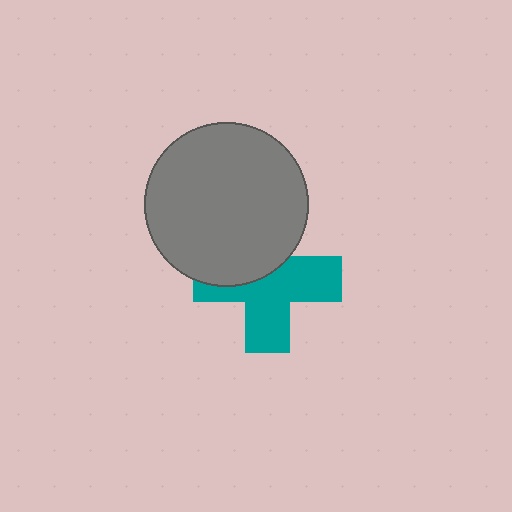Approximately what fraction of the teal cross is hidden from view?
Roughly 41% of the teal cross is hidden behind the gray circle.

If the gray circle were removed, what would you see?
You would see the complete teal cross.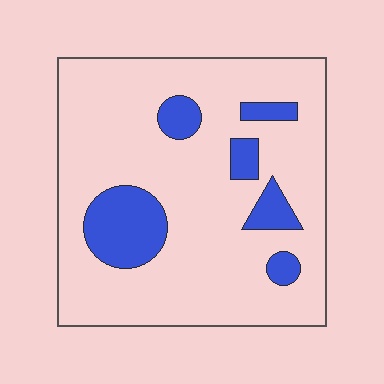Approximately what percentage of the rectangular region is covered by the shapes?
Approximately 15%.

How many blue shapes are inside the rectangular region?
6.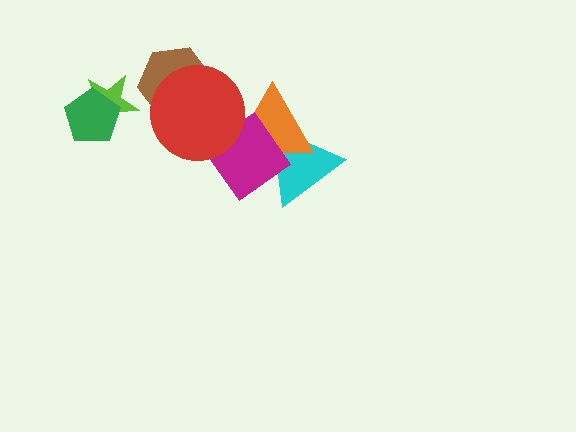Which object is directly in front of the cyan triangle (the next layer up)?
The orange triangle is directly in front of the cyan triangle.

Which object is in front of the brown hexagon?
The red circle is in front of the brown hexagon.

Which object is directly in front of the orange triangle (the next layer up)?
The magenta diamond is directly in front of the orange triangle.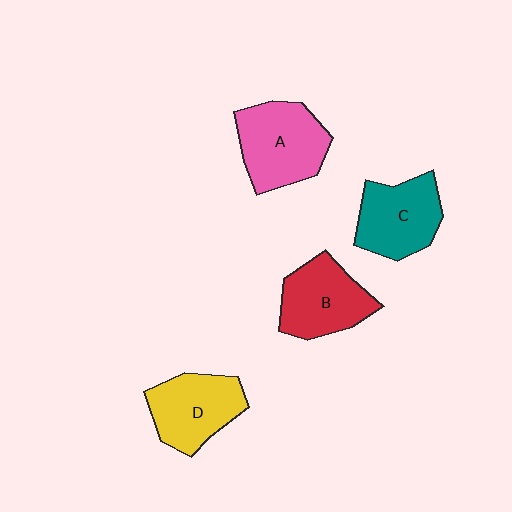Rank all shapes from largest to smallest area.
From largest to smallest: A (pink), B (red), D (yellow), C (teal).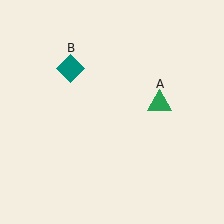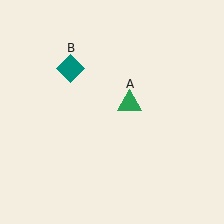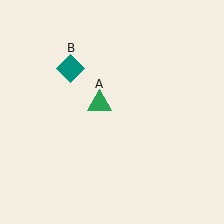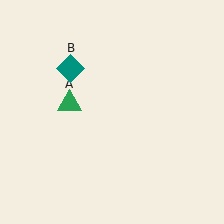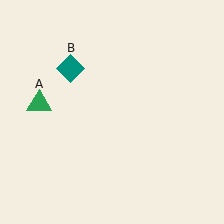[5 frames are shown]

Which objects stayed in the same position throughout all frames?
Teal diamond (object B) remained stationary.